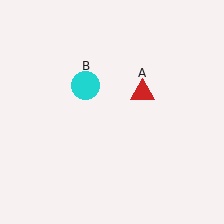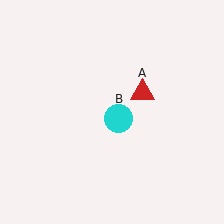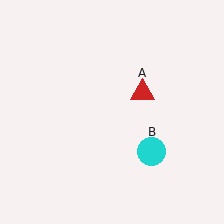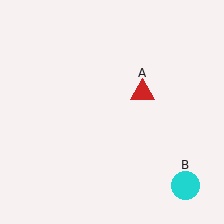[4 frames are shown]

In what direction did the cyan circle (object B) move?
The cyan circle (object B) moved down and to the right.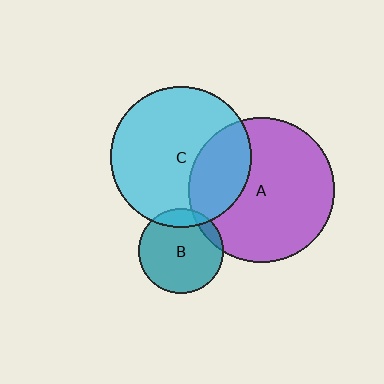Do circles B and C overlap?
Yes.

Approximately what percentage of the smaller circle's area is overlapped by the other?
Approximately 15%.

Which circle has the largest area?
Circle A (purple).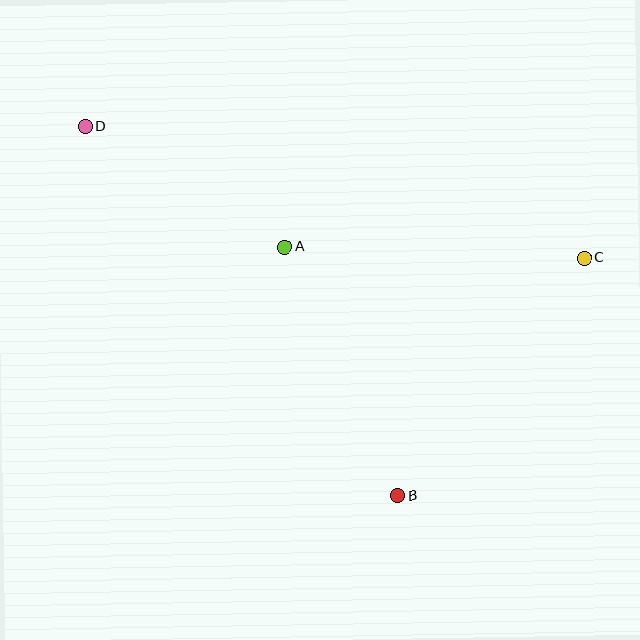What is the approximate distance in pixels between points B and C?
The distance between B and C is approximately 302 pixels.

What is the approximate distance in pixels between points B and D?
The distance between B and D is approximately 483 pixels.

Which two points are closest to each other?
Points A and D are closest to each other.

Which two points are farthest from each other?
Points C and D are farthest from each other.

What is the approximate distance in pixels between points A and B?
The distance between A and B is approximately 273 pixels.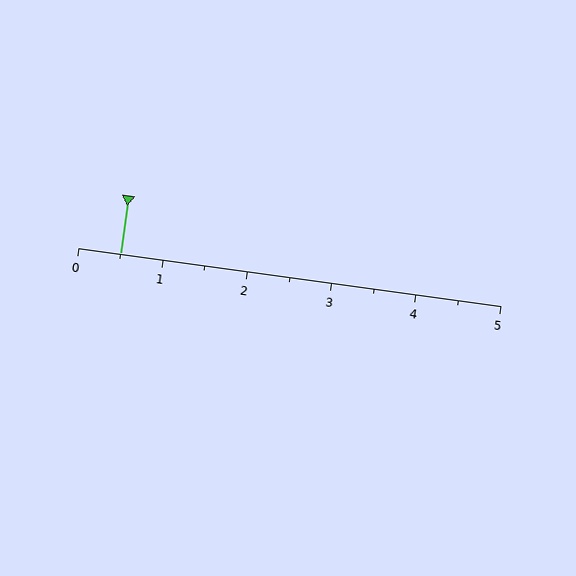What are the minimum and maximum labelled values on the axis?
The axis runs from 0 to 5.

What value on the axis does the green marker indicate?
The marker indicates approximately 0.5.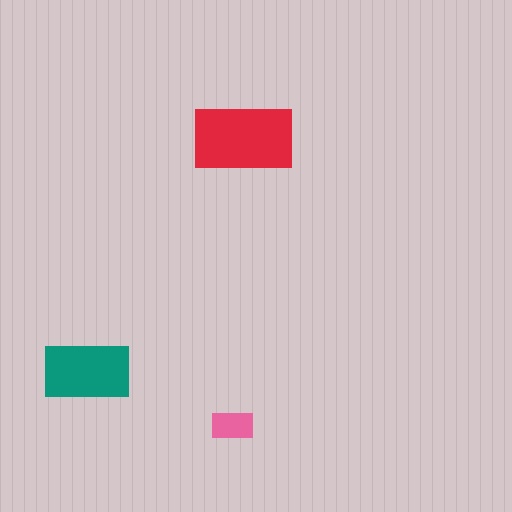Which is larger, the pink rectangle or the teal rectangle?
The teal one.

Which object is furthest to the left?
The teal rectangle is leftmost.